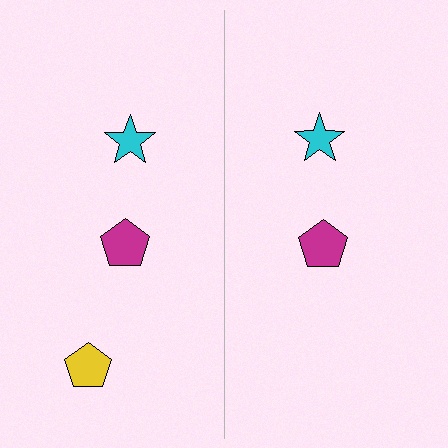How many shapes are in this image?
There are 5 shapes in this image.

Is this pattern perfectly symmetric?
No, the pattern is not perfectly symmetric. A yellow pentagon is missing from the right side.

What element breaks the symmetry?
A yellow pentagon is missing from the right side.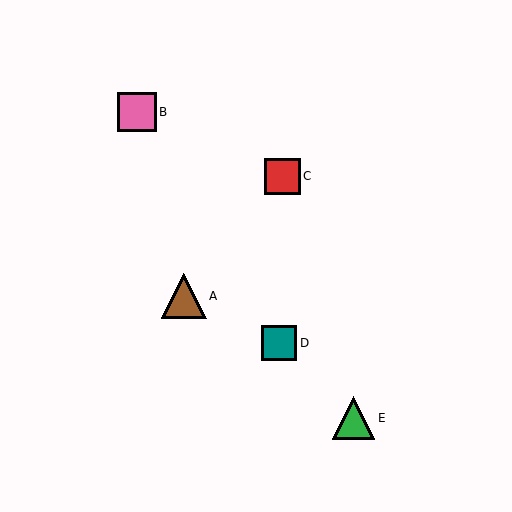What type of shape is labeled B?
Shape B is a pink square.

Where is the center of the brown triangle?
The center of the brown triangle is at (184, 296).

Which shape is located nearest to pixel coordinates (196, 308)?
The brown triangle (labeled A) at (184, 296) is nearest to that location.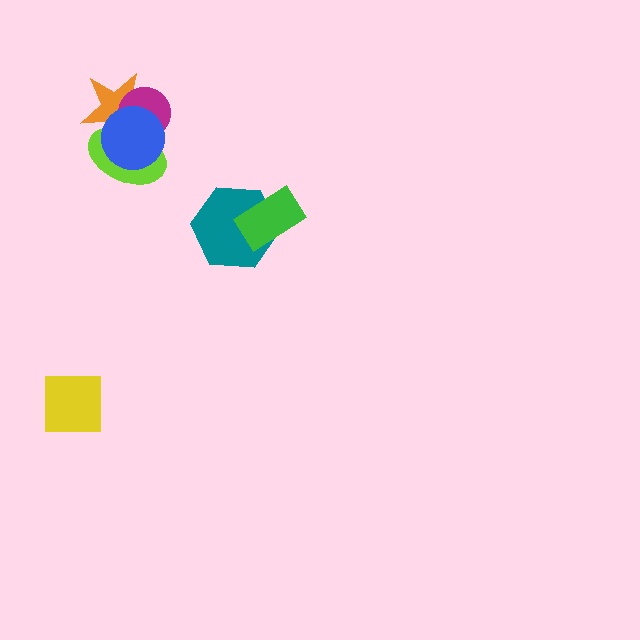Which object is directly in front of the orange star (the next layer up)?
The magenta circle is directly in front of the orange star.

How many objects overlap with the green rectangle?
1 object overlaps with the green rectangle.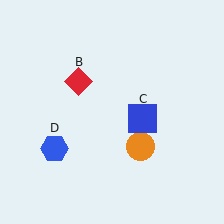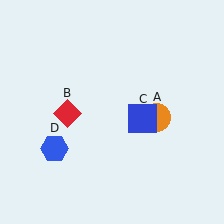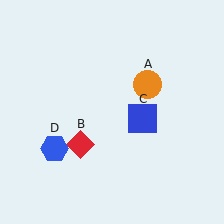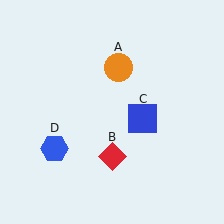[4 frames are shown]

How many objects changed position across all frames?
2 objects changed position: orange circle (object A), red diamond (object B).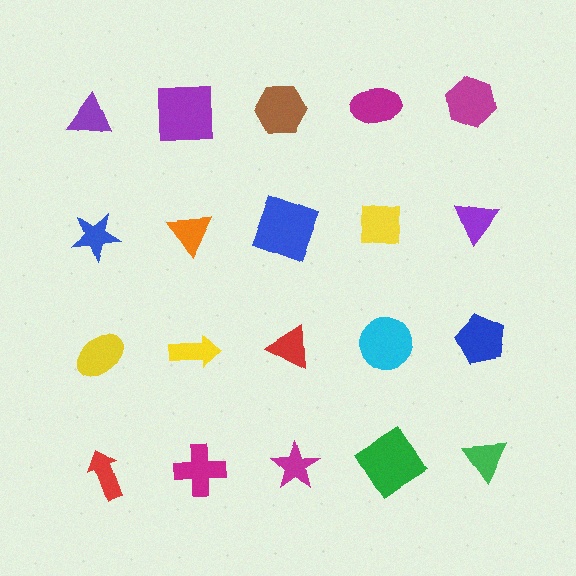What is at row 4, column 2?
A magenta cross.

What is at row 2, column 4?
A yellow square.